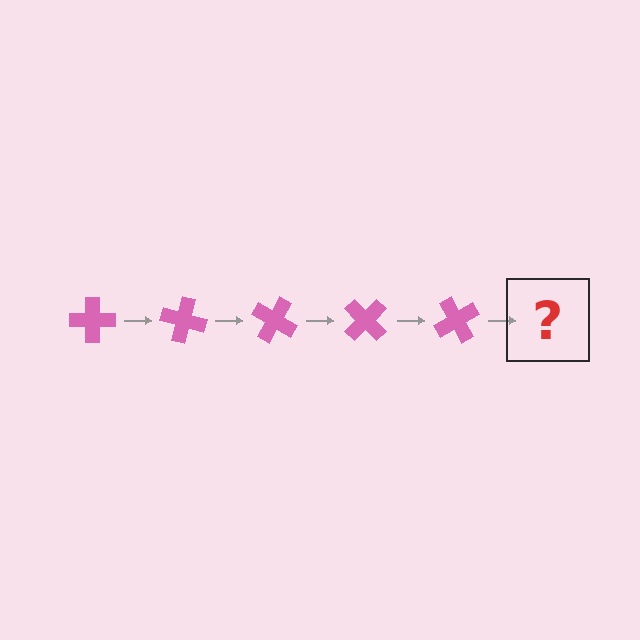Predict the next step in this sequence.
The next step is a pink cross rotated 75 degrees.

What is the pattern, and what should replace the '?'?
The pattern is that the cross rotates 15 degrees each step. The '?' should be a pink cross rotated 75 degrees.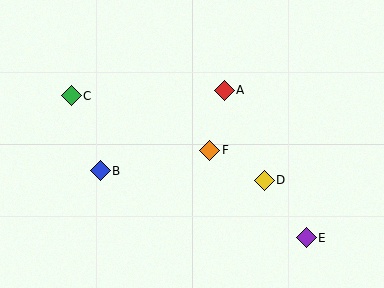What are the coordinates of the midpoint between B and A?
The midpoint between B and A is at (162, 130).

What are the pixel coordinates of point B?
Point B is at (100, 171).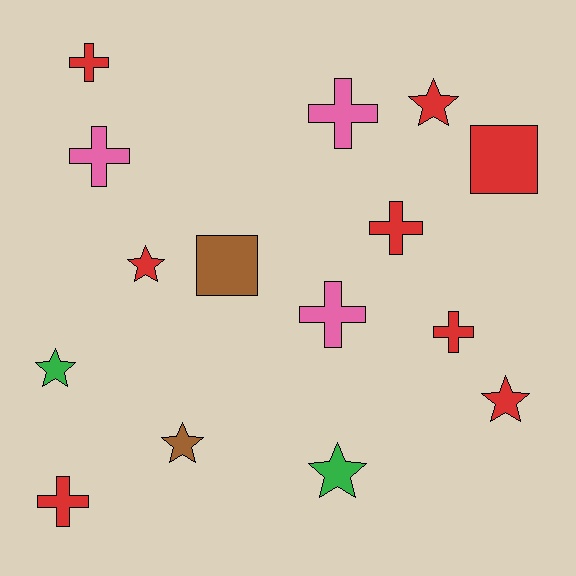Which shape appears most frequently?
Cross, with 7 objects.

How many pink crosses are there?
There are 3 pink crosses.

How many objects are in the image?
There are 15 objects.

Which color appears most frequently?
Red, with 8 objects.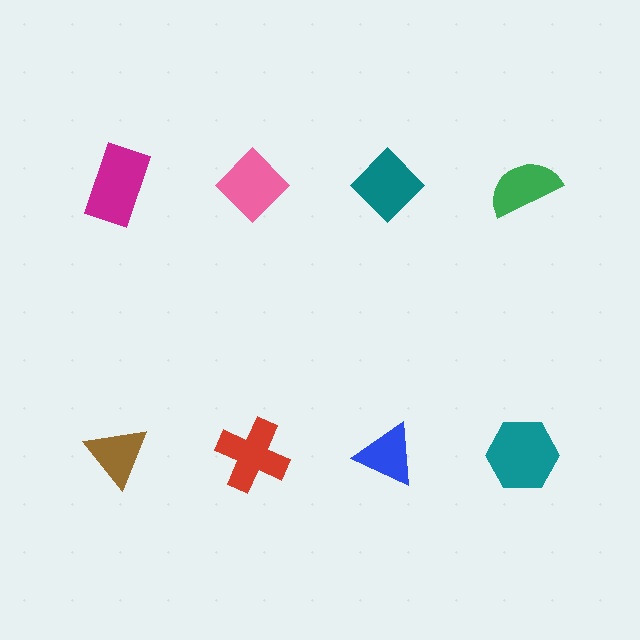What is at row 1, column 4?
A green semicircle.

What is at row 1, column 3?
A teal diamond.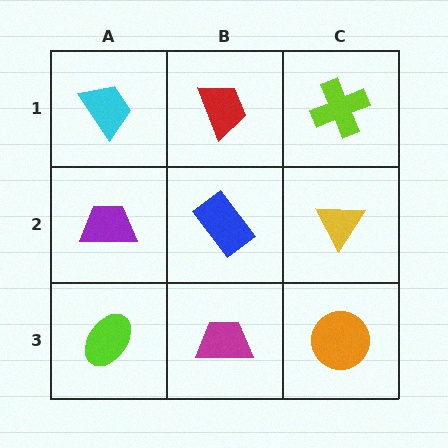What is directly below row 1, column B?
A blue rectangle.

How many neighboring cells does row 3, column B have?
3.